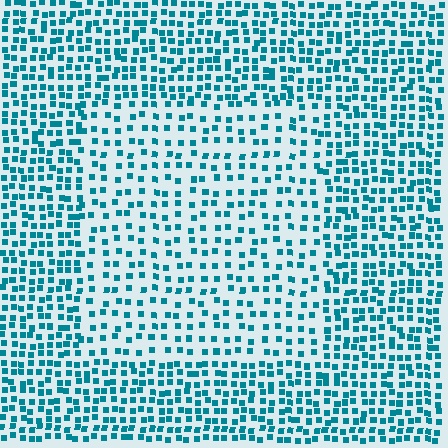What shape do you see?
I see a rectangle.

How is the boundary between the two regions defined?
The boundary is defined by a change in element density (approximately 1.8x ratio). All elements are the same color, size, and shape.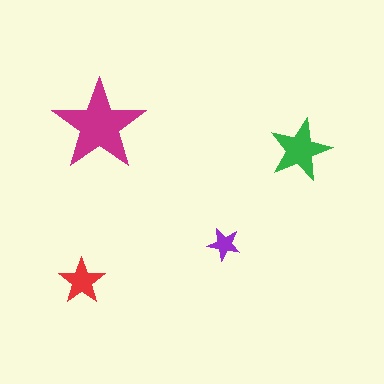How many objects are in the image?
There are 4 objects in the image.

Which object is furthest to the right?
The green star is rightmost.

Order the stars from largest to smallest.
the magenta one, the green one, the red one, the purple one.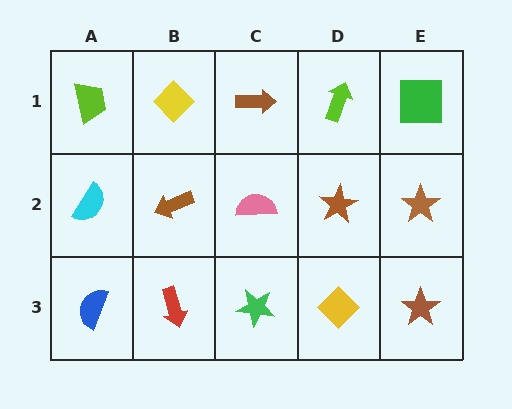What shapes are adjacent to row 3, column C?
A pink semicircle (row 2, column C), a red arrow (row 3, column B), a yellow diamond (row 3, column D).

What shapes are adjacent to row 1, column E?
A brown star (row 2, column E), a lime arrow (row 1, column D).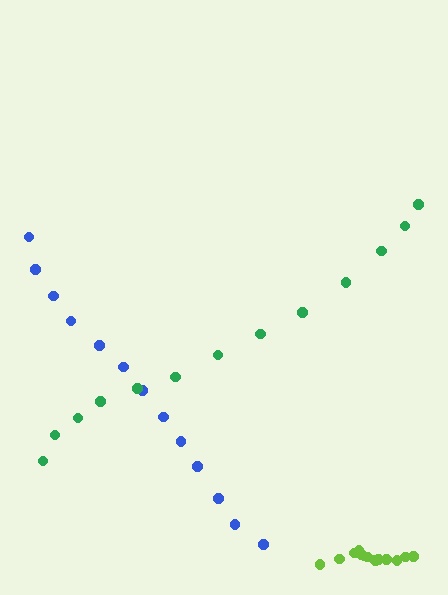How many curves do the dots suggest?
There are 3 distinct paths.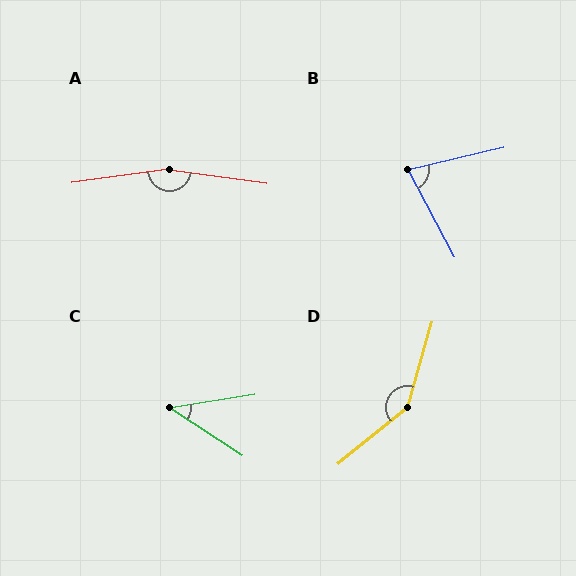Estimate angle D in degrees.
Approximately 145 degrees.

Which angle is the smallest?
C, at approximately 42 degrees.